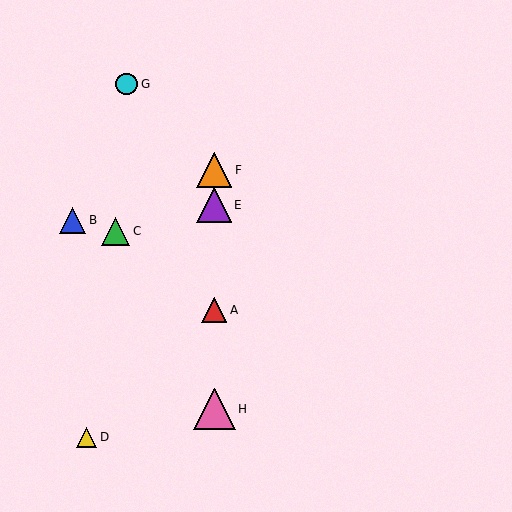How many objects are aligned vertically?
4 objects (A, E, F, H) are aligned vertically.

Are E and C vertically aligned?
No, E is at x≈214 and C is at x≈116.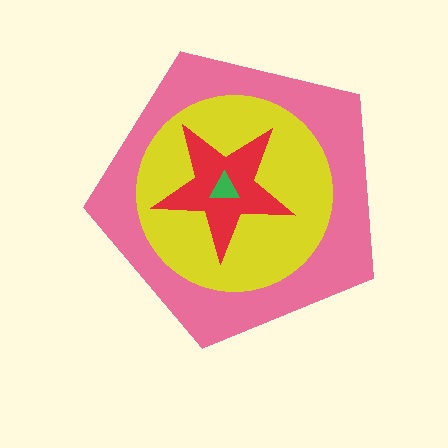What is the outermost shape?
The pink pentagon.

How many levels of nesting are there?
4.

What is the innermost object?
The green triangle.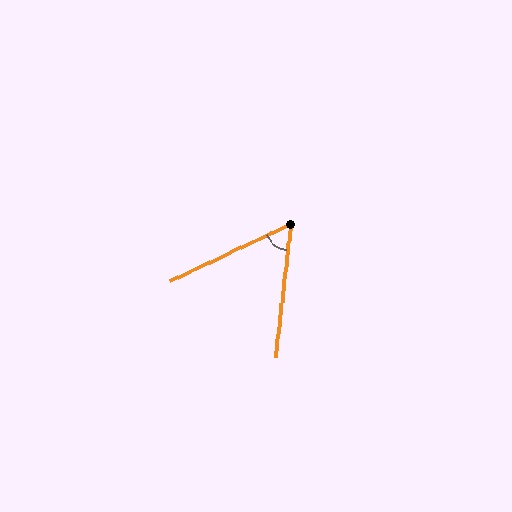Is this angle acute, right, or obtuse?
It is acute.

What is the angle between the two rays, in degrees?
Approximately 58 degrees.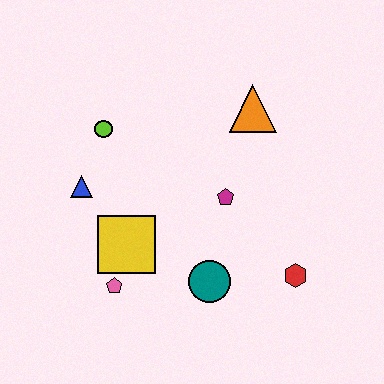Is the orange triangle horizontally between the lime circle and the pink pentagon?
No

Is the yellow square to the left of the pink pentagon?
No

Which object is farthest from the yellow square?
The orange triangle is farthest from the yellow square.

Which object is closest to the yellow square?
The pink pentagon is closest to the yellow square.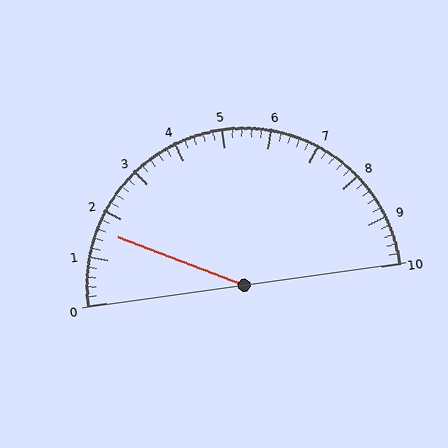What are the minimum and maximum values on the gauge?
The gauge ranges from 0 to 10.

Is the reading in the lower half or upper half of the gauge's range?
The reading is in the lower half of the range (0 to 10).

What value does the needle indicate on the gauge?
The needle indicates approximately 1.6.